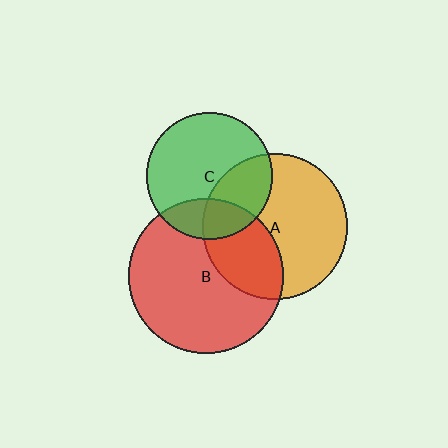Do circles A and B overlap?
Yes.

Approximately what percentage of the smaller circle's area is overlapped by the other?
Approximately 35%.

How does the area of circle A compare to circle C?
Approximately 1.3 times.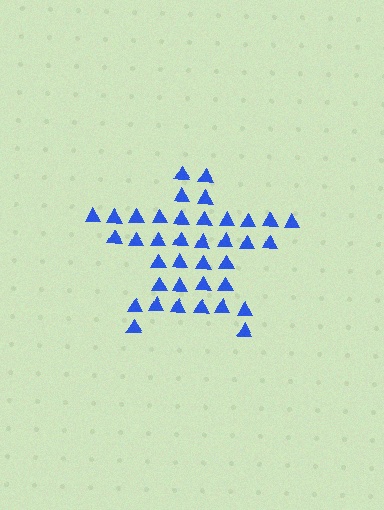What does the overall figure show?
The overall figure shows a star.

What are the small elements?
The small elements are triangles.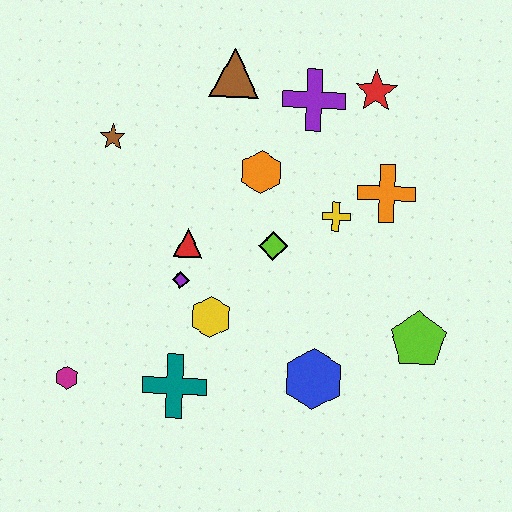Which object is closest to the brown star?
The red triangle is closest to the brown star.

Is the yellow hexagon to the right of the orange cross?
No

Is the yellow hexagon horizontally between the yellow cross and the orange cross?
No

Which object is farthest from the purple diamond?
The red star is farthest from the purple diamond.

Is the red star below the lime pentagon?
No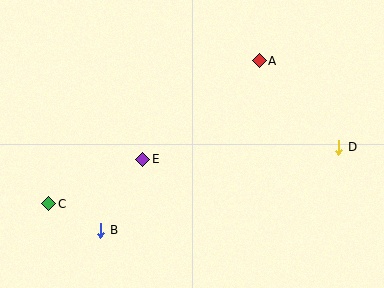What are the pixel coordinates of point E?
Point E is at (143, 159).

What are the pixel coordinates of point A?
Point A is at (259, 61).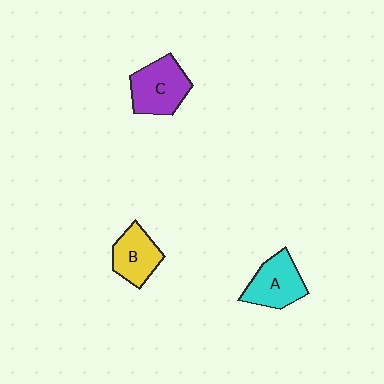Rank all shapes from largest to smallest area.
From largest to smallest: C (purple), A (cyan), B (yellow).